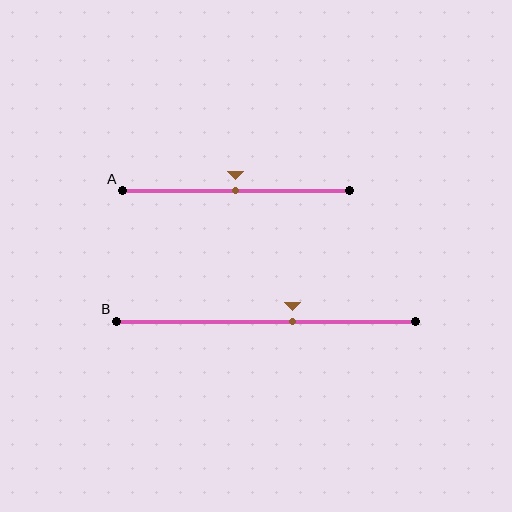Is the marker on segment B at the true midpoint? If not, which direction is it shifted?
No, the marker on segment B is shifted to the right by about 9% of the segment length.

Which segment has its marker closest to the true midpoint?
Segment A has its marker closest to the true midpoint.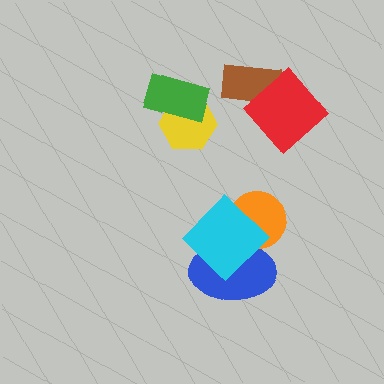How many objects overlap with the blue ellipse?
2 objects overlap with the blue ellipse.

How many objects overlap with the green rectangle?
1 object overlaps with the green rectangle.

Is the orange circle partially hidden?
Yes, it is partially covered by another shape.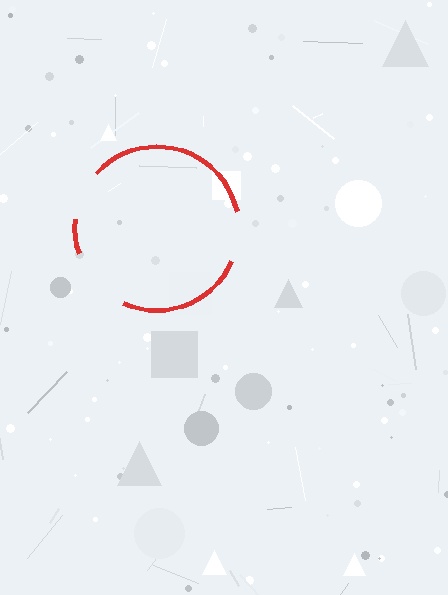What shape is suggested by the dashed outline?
The dashed outline suggests a circle.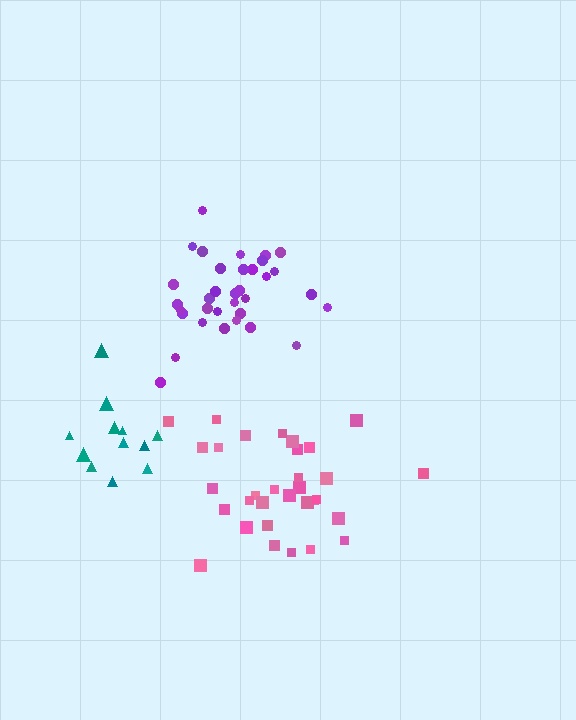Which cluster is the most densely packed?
Purple.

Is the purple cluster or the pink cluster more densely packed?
Purple.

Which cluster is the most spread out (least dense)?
Teal.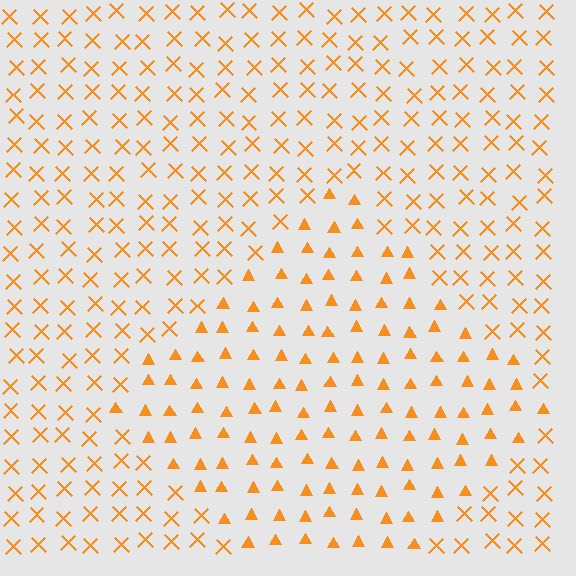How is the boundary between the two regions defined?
The boundary is defined by a change in element shape: triangles inside vs. X marks outside. All elements share the same color and spacing.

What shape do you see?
I see a diamond.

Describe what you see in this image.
The image is filled with small orange elements arranged in a uniform grid. A diamond-shaped region contains triangles, while the surrounding area contains X marks. The boundary is defined purely by the change in element shape.